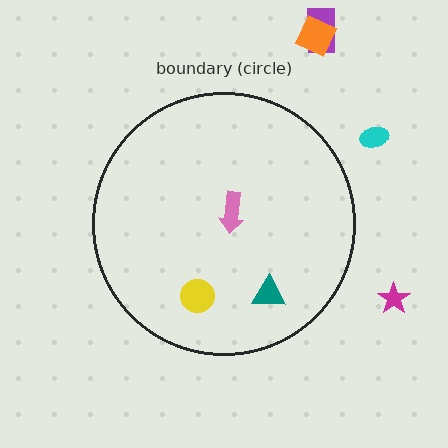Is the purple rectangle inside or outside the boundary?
Outside.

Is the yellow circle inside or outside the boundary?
Inside.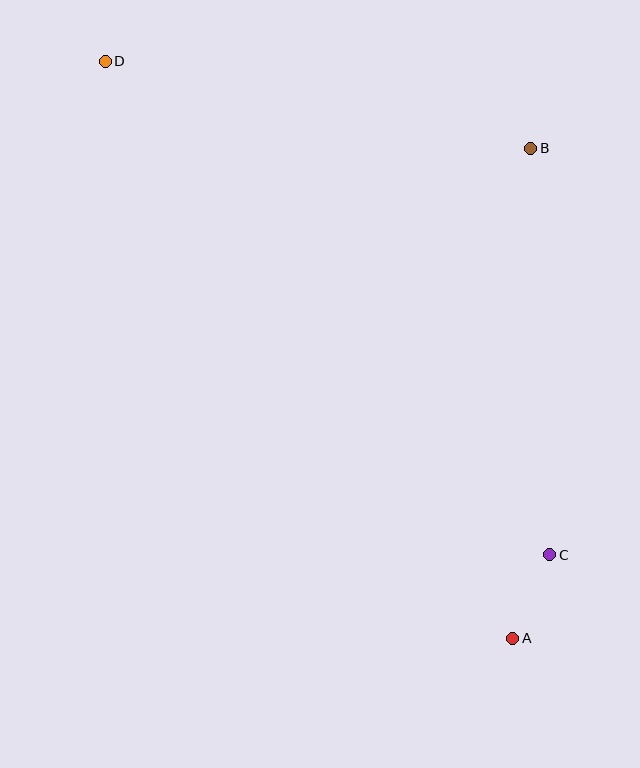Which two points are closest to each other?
Points A and C are closest to each other.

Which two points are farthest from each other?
Points A and D are farthest from each other.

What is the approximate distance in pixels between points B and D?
The distance between B and D is approximately 434 pixels.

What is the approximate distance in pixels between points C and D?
The distance between C and D is approximately 664 pixels.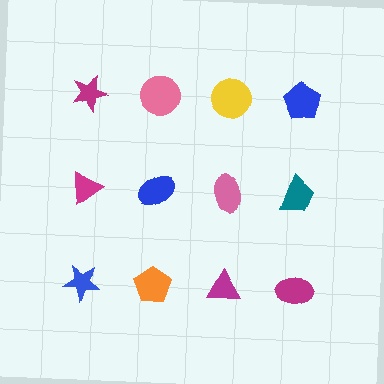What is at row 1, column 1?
A magenta star.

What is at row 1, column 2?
A pink circle.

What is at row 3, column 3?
A magenta triangle.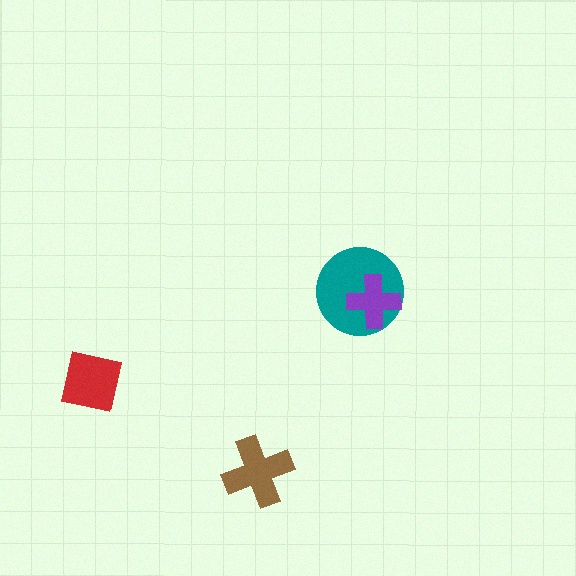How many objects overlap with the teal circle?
1 object overlaps with the teal circle.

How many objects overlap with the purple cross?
1 object overlaps with the purple cross.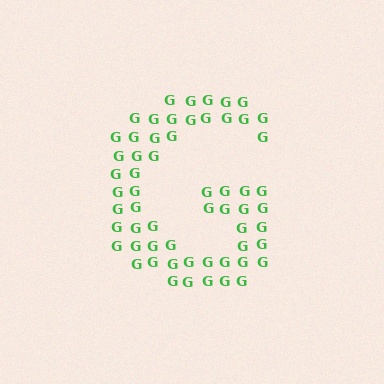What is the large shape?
The large shape is the letter G.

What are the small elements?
The small elements are letter G's.